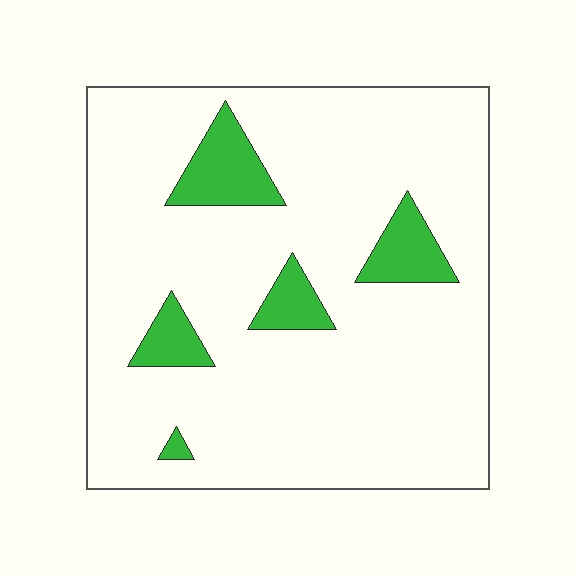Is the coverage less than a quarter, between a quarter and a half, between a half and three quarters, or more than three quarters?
Less than a quarter.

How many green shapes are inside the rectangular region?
5.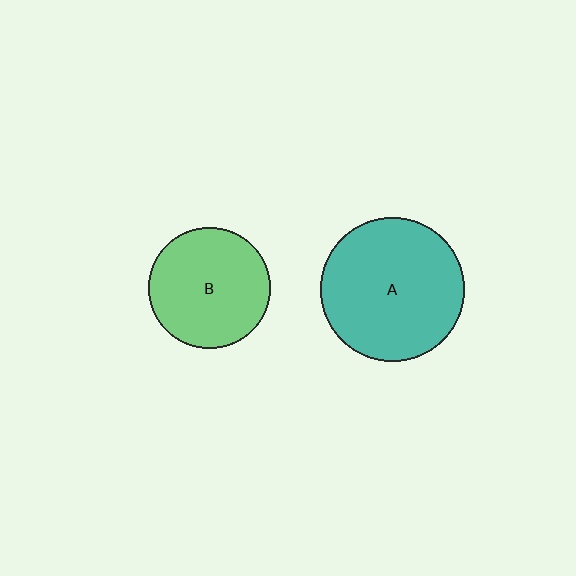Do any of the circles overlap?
No, none of the circles overlap.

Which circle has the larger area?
Circle A (teal).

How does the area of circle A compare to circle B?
Approximately 1.4 times.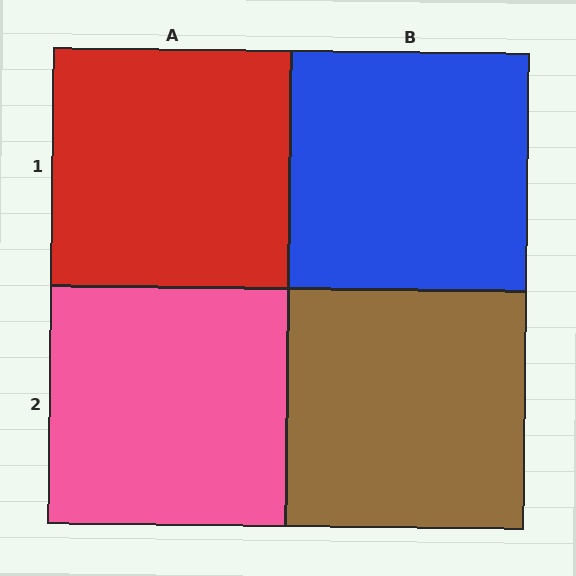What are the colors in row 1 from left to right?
Red, blue.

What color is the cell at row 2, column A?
Pink.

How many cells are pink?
1 cell is pink.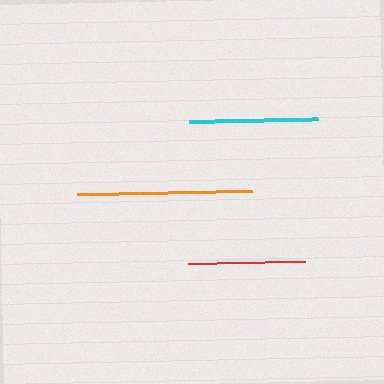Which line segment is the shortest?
The red line is the shortest at approximately 117 pixels.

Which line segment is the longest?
The orange line is the longest at approximately 175 pixels.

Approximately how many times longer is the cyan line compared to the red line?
The cyan line is approximately 1.1 times the length of the red line.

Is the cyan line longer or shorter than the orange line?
The orange line is longer than the cyan line.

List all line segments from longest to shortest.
From longest to shortest: orange, cyan, red.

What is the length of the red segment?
The red segment is approximately 117 pixels long.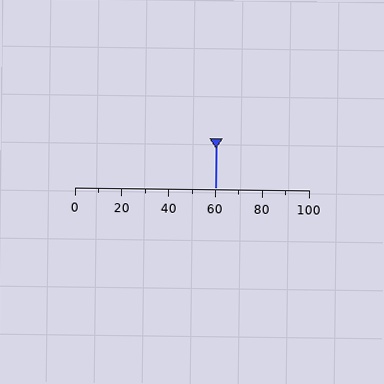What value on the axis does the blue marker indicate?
The marker indicates approximately 60.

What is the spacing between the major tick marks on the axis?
The major ticks are spaced 20 apart.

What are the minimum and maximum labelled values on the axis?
The axis runs from 0 to 100.